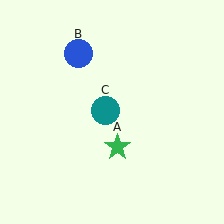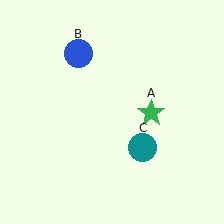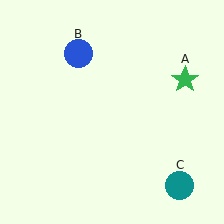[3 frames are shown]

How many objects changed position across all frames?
2 objects changed position: green star (object A), teal circle (object C).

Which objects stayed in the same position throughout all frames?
Blue circle (object B) remained stationary.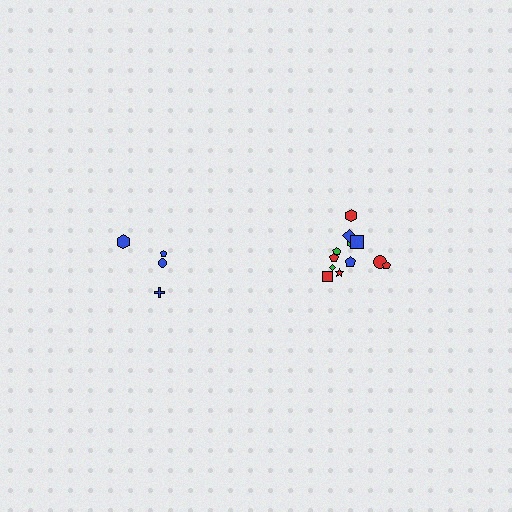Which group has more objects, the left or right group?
The right group.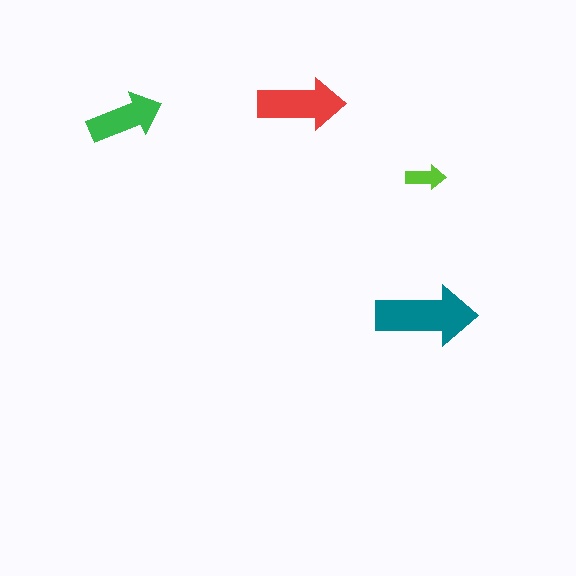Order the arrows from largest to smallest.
the teal one, the red one, the green one, the lime one.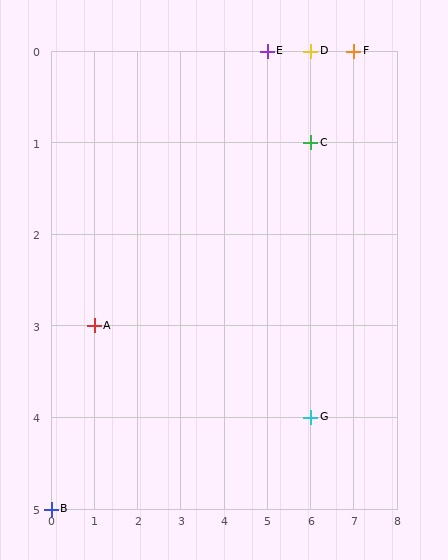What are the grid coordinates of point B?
Point B is at grid coordinates (0, 5).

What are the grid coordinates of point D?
Point D is at grid coordinates (6, 0).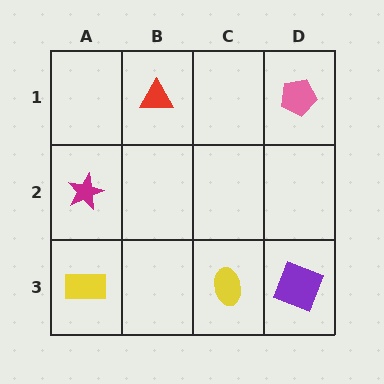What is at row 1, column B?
A red triangle.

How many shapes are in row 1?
2 shapes.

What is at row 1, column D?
A pink pentagon.